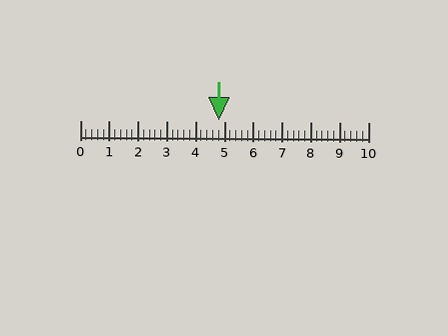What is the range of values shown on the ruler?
The ruler shows values from 0 to 10.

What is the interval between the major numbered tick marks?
The major tick marks are spaced 1 units apart.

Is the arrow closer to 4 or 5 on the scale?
The arrow is closer to 5.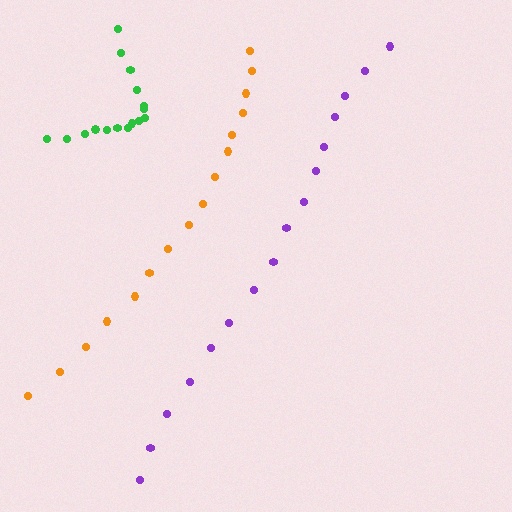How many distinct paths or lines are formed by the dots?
There are 3 distinct paths.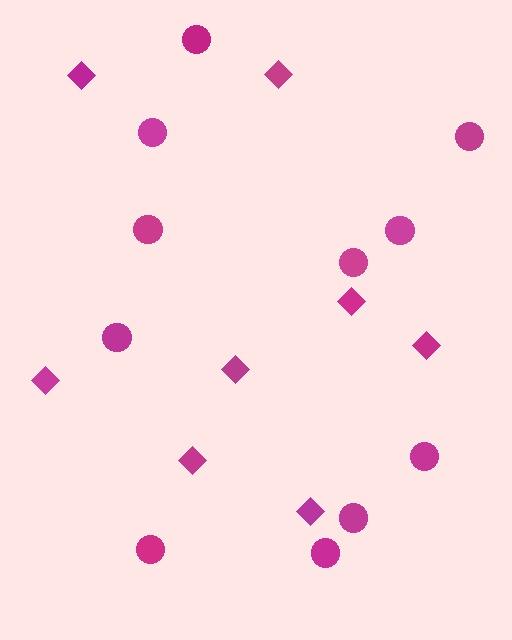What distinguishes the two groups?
There are 2 groups: one group of diamonds (8) and one group of circles (11).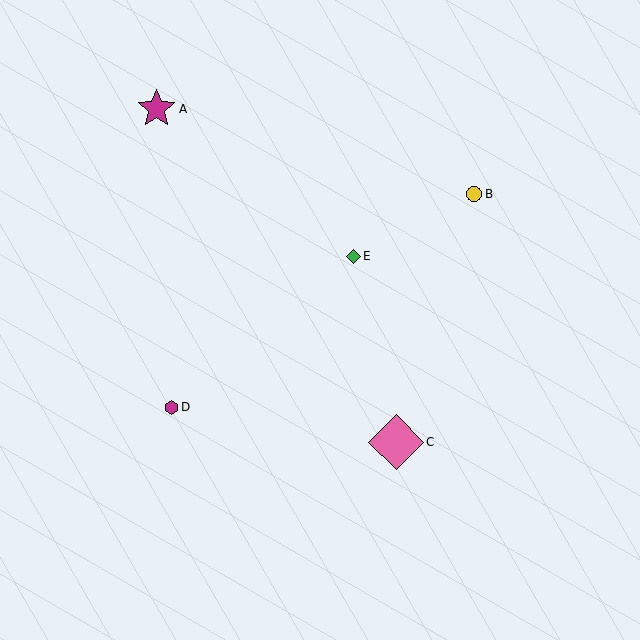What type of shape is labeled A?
Shape A is a magenta star.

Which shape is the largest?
The pink diamond (labeled C) is the largest.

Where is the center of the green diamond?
The center of the green diamond is at (354, 256).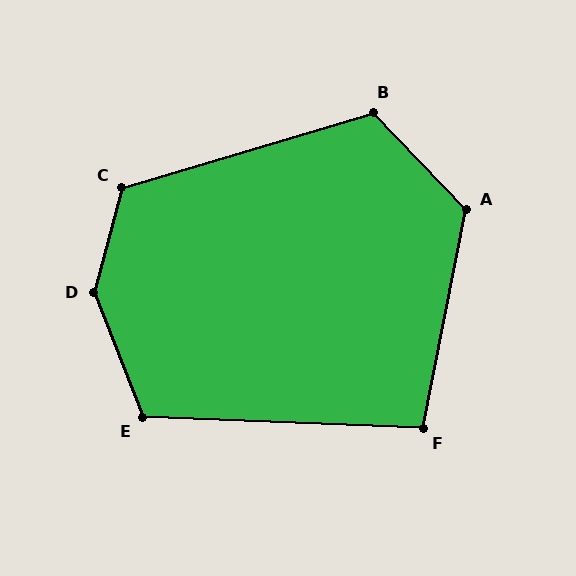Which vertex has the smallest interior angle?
F, at approximately 99 degrees.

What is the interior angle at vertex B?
Approximately 118 degrees (obtuse).